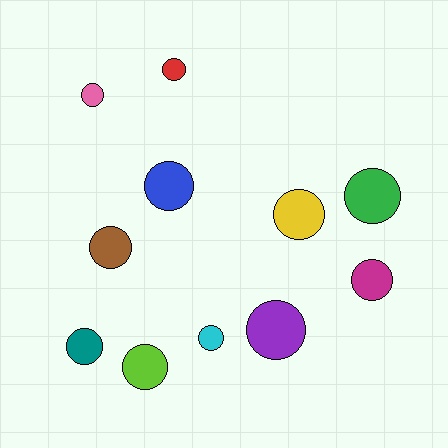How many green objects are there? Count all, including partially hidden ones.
There is 1 green object.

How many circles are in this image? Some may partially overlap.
There are 11 circles.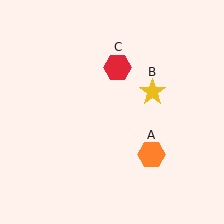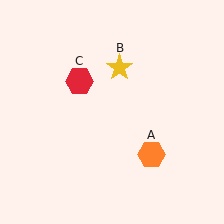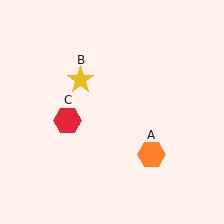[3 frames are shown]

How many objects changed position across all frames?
2 objects changed position: yellow star (object B), red hexagon (object C).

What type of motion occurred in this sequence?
The yellow star (object B), red hexagon (object C) rotated counterclockwise around the center of the scene.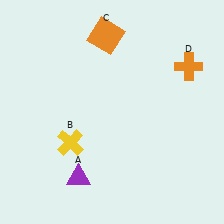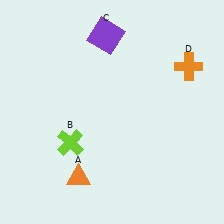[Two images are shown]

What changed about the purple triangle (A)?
In Image 1, A is purple. In Image 2, it changed to orange.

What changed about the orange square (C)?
In Image 1, C is orange. In Image 2, it changed to purple.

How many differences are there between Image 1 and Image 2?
There are 3 differences between the two images.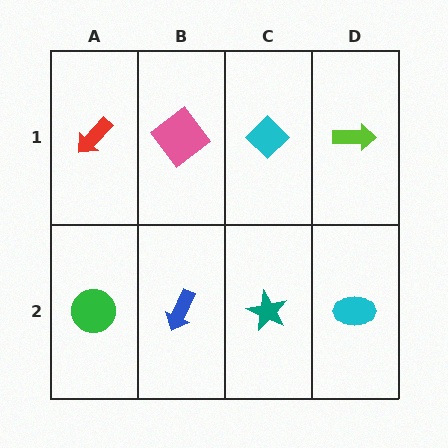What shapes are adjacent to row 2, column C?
A cyan diamond (row 1, column C), a blue arrow (row 2, column B), a cyan ellipse (row 2, column D).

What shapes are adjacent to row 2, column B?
A pink diamond (row 1, column B), a green circle (row 2, column A), a teal star (row 2, column C).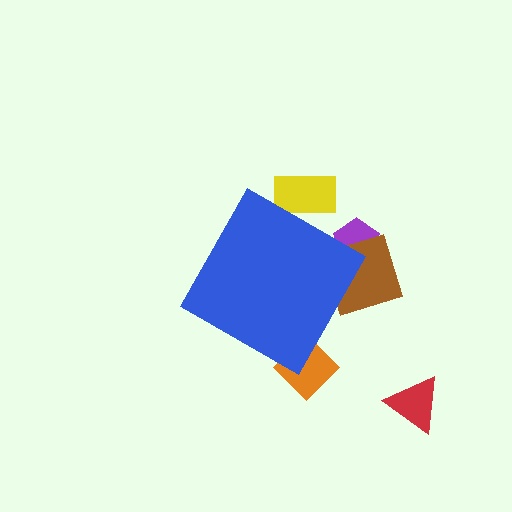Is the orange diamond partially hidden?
Yes, the orange diamond is partially hidden behind the blue diamond.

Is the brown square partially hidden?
Yes, the brown square is partially hidden behind the blue diamond.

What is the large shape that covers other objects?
A blue diamond.